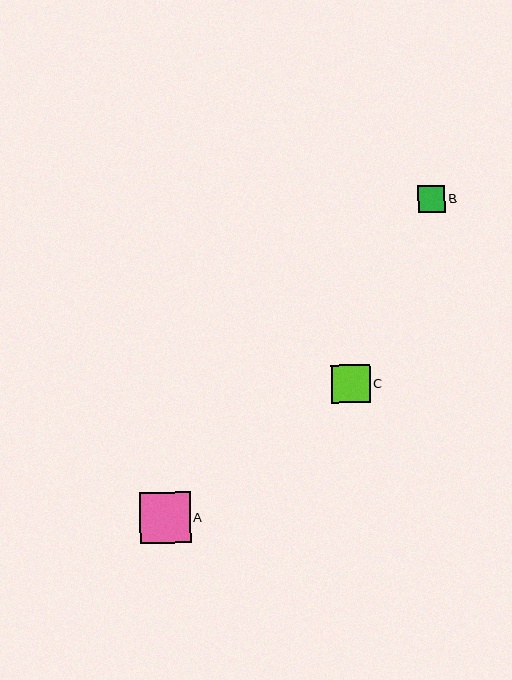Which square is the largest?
Square A is the largest with a size of approximately 51 pixels.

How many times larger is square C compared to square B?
Square C is approximately 1.4 times the size of square B.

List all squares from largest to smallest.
From largest to smallest: A, C, B.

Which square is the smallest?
Square B is the smallest with a size of approximately 27 pixels.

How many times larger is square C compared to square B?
Square C is approximately 1.4 times the size of square B.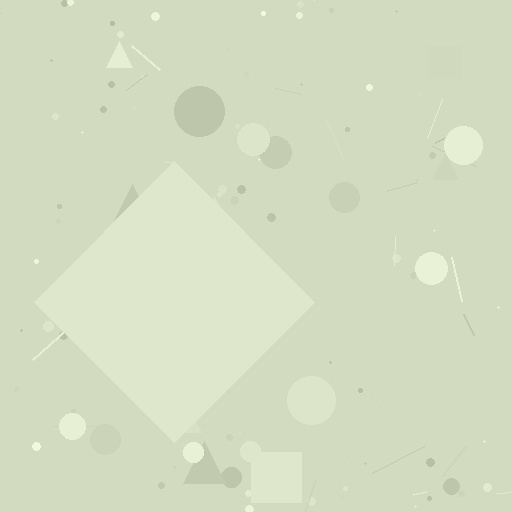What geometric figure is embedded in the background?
A diamond is embedded in the background.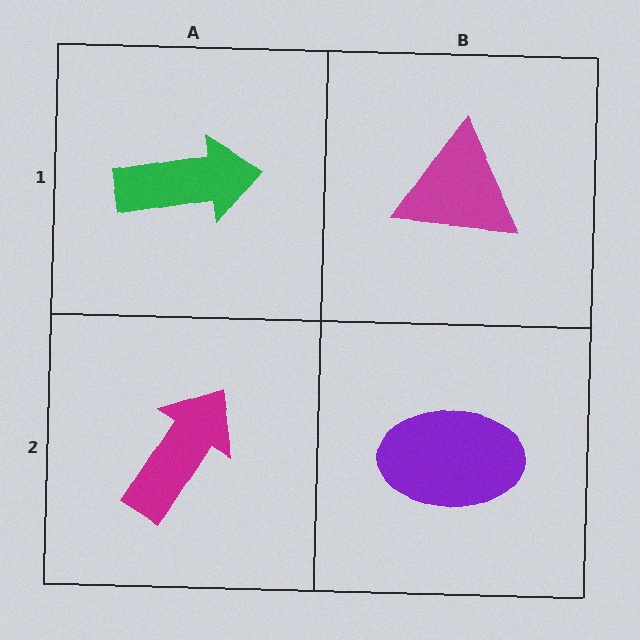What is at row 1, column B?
A magenta triangle.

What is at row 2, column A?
A magenta arrow.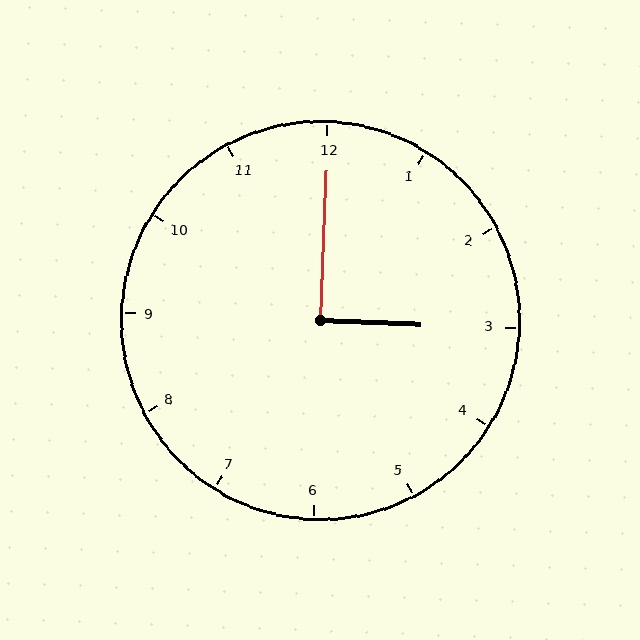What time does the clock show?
3:00.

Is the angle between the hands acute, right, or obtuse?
It is right.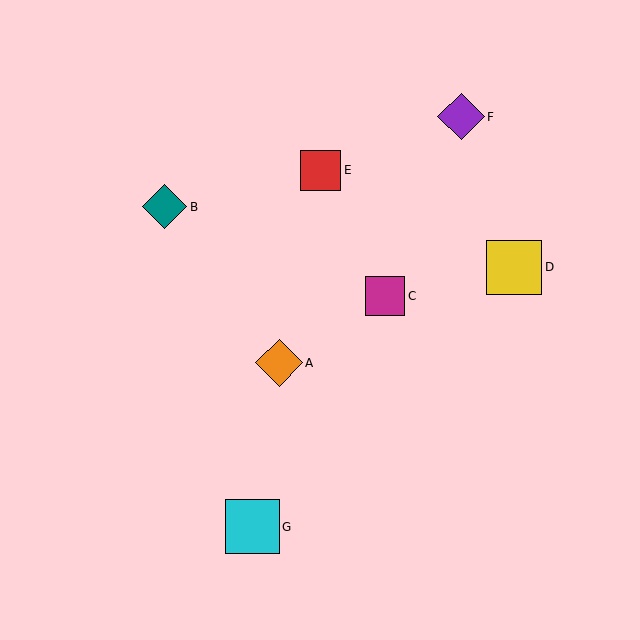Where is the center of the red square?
The center of the red square is at (321, 170).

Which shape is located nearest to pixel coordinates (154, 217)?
The teal diamond (labeled B) at (165, 207) is nearest to that location.